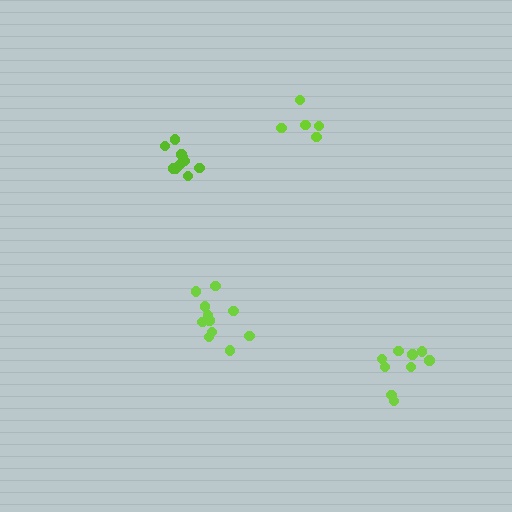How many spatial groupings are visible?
There are 4 spatial groupings.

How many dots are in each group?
Group 1: 11 dots, Group 2: 11 dots, Group 3: 5 dots, Group 4: 9 dots (36 total).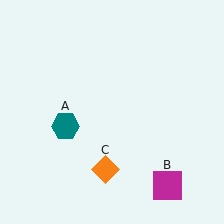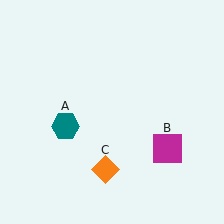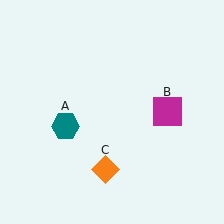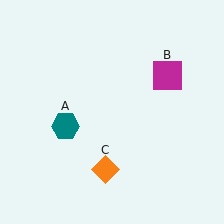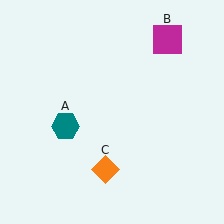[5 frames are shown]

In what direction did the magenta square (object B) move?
The magenta square (object B) moved up.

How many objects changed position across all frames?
1 object changed position: magenta square (object B).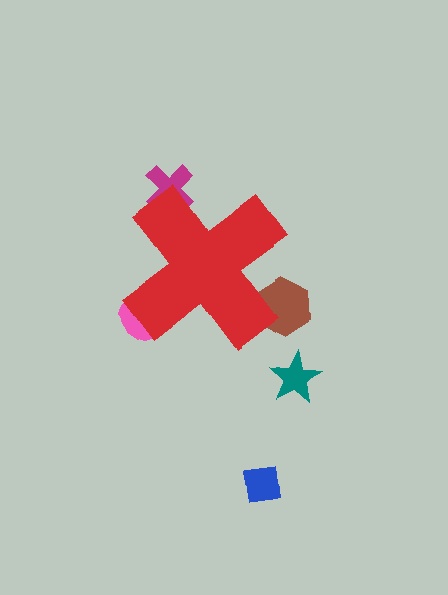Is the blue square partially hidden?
No, the blue square is fully visible.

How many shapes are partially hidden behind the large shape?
3 shapes are partially hidden.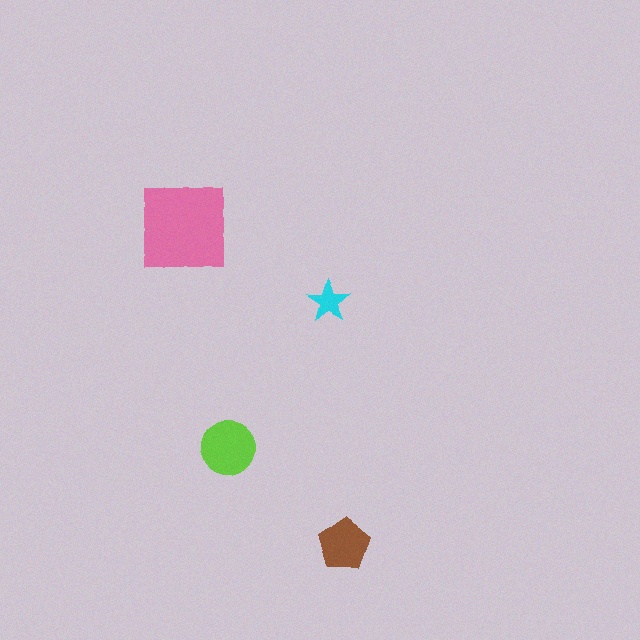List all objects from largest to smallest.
The pink square, the lime circle, the brown pentagon, the cyan star.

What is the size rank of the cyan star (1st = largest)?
4th.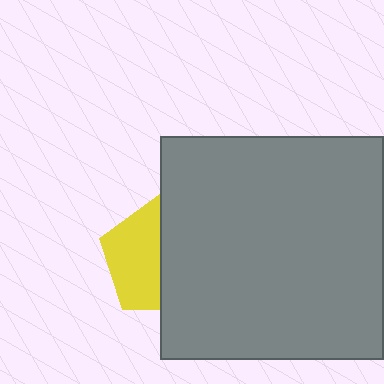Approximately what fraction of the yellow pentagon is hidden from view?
Roughly 50% of the yellow pentagon is hidden behind the gray square.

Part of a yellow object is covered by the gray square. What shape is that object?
It is a pentagon.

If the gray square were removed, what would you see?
You would see the complete yellow pentagon.